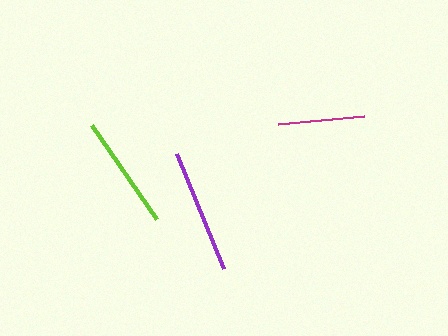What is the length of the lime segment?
The lime segment is approximately 114 pixels long.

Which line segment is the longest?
The purple line is the longest at approximately 124 pixels.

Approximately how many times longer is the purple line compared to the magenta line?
The purple line is approximately 1.4 times the length of the magenta line.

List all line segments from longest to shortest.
From longest to shortest: purple, lime, magenta.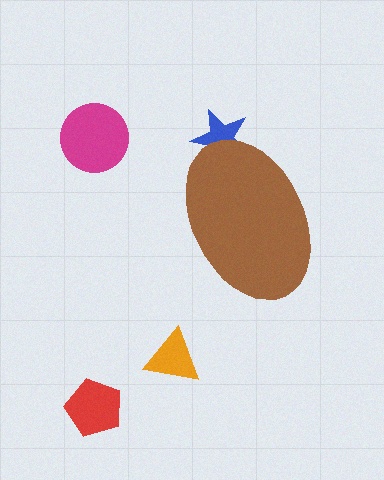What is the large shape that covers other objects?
A brown ellipse.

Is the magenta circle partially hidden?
No, the magenta circle is fully visible.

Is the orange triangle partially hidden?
No, the orange triangle is fully visible.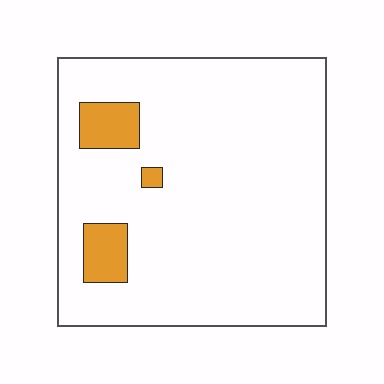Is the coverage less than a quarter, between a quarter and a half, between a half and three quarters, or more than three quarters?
Less than a quarter.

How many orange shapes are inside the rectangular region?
3.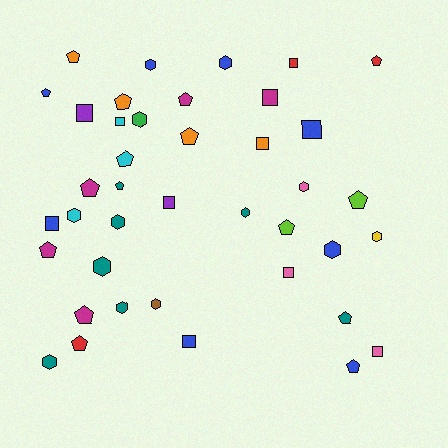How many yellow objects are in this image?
There is 1 yellow object.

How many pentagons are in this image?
There are 16 pentagons.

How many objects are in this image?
There are 40 objects.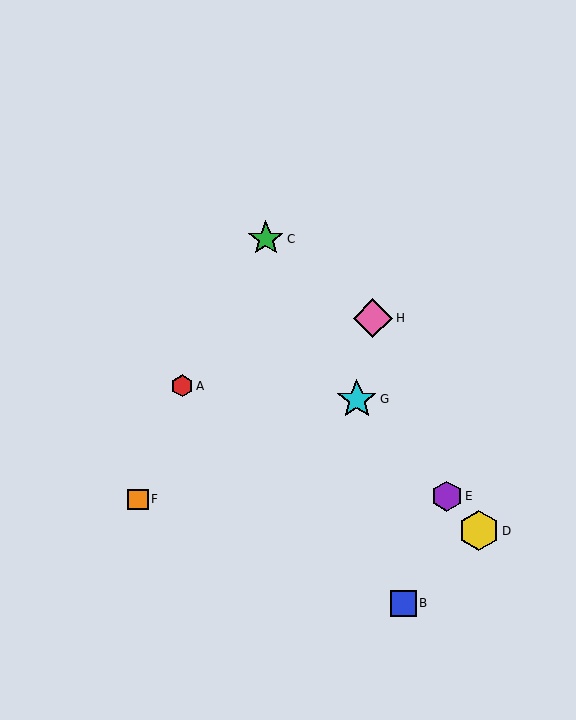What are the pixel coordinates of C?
Object C is at (266, 239).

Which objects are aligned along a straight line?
Objects D, E, G are aligned along a straight line.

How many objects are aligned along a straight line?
3 objects (D, E, G) are aligned along a straight line.